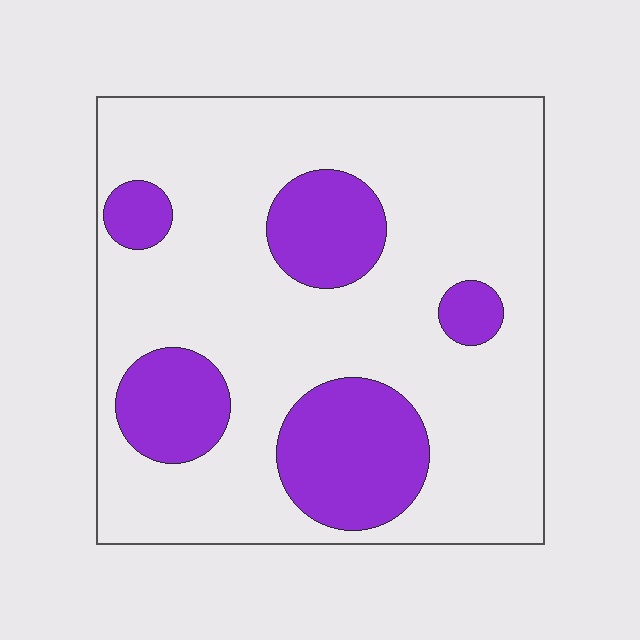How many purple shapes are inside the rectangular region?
5.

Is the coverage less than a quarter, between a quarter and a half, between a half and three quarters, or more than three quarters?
Less than a quarter.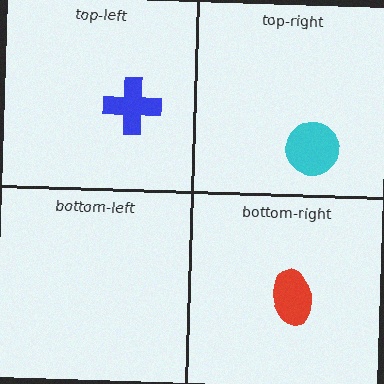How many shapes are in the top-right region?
1.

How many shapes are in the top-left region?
1.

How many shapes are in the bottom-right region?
1.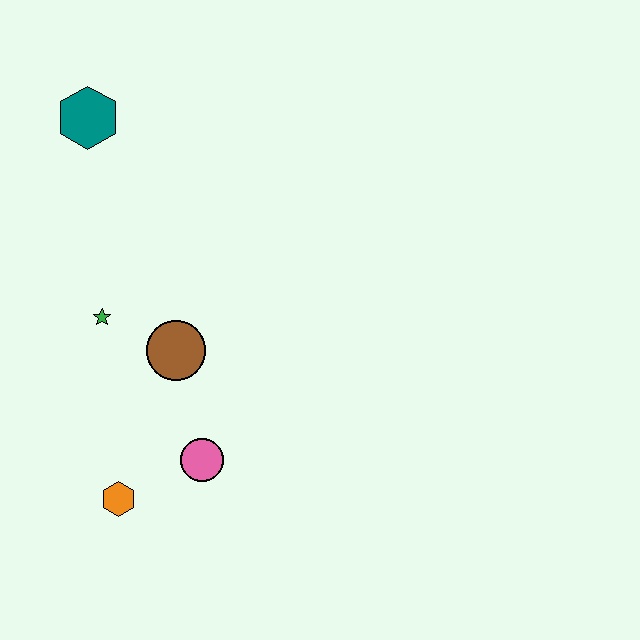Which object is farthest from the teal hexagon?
The orange hexagon is farthest from the teal hexagon.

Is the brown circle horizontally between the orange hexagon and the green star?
No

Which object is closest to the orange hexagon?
The pink circle is closest to the orange hexagon.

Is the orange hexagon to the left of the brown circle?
Yes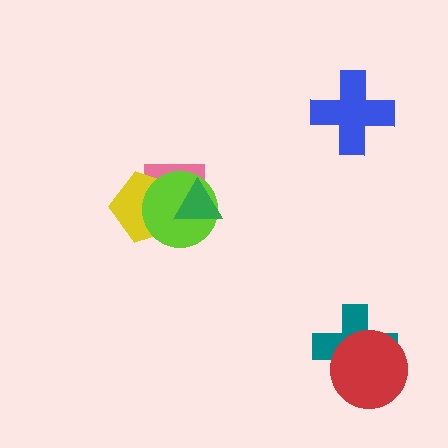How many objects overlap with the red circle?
1 object overlaps with the red circle.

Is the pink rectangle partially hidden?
Yes, it is partially covered by another shape.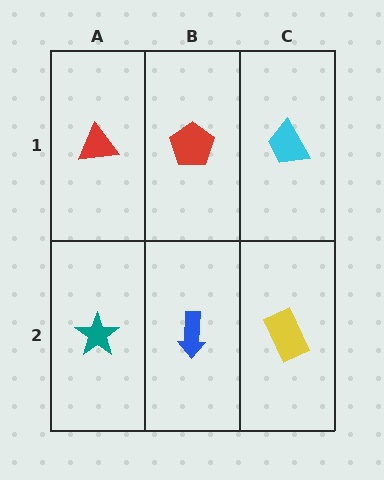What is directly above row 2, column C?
A cyan trapezoid.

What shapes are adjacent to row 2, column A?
A red triangle (row 1, column A), a blue arrow (row 2, column B).